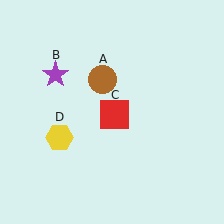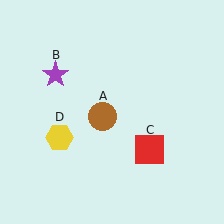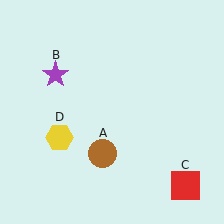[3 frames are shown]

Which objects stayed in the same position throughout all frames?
Purple star (object B) and yellow hexagon (object D) remained stationary.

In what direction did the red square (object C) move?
The red square (object C) moved down and to the right.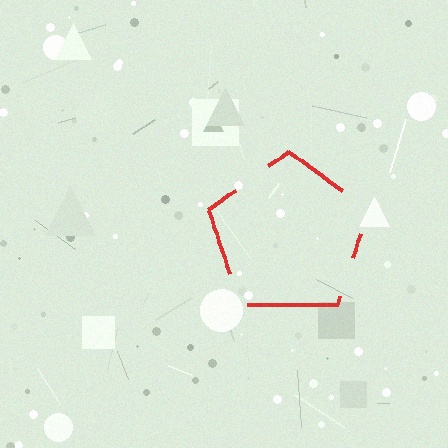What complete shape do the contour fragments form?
The contour fragments form a pentagon.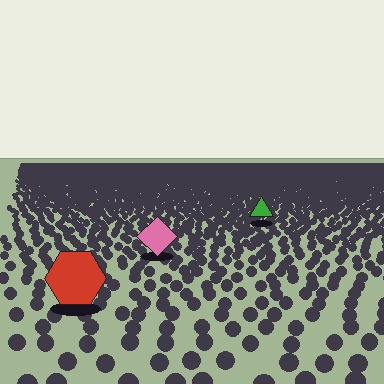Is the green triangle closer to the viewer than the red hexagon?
No. The red hexagon is closer — you can tell from the texture gradient: the ground texture is coarser near it.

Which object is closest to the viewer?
The red hexagon is closest. The texture marks near it are larger and more spread out.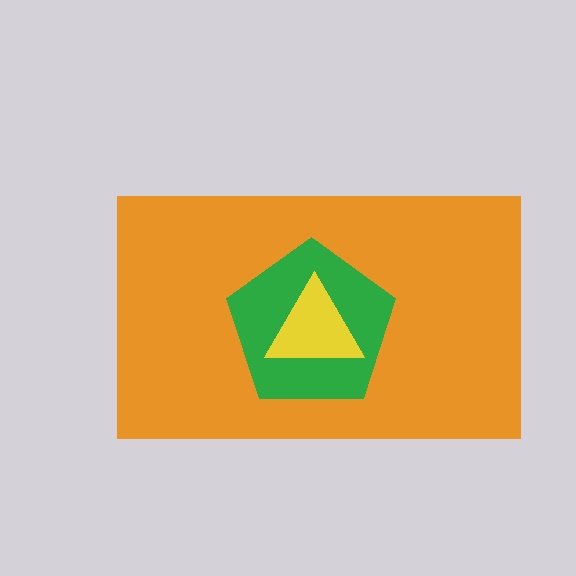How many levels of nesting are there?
3.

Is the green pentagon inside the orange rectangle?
Yes.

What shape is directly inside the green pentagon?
The yellow triangle.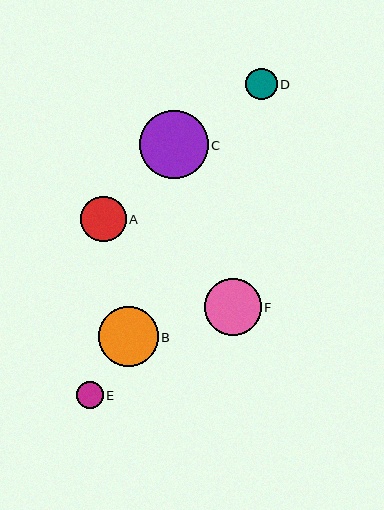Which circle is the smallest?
Circle E is the smallest with a size of approximately 27 pixels.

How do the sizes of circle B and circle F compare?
Circle B and circle F are approximately the same size.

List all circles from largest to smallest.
From largest to smallest: C, B, F, A, D, E.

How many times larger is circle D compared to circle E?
Circle D is approximately 1.1 times the size of circle E.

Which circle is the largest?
Circle C is the largest with a size of approximately 69 pixels.